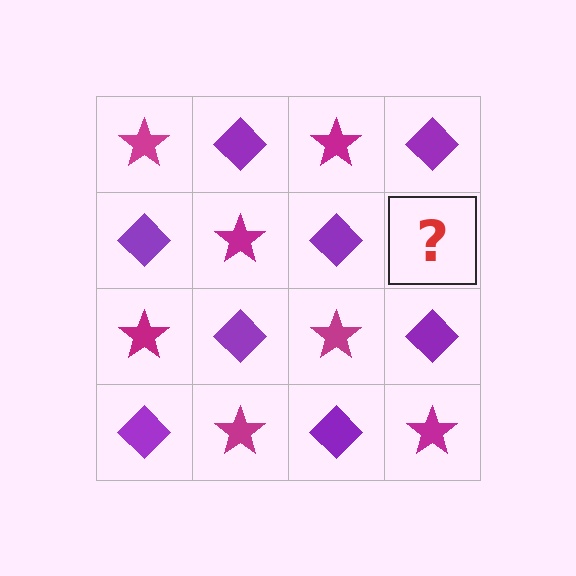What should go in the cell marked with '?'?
The missing cell should contain a magenta star.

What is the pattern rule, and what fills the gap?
The rule is that it alternates magenta star and purple diamond in a checkerboard pattern. The gap should be filled with a magenta star.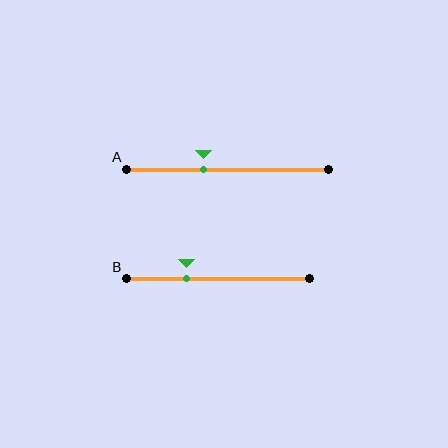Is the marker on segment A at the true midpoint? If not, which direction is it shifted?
No, the marker on segment A is shifted to the left by about 12% of the segment length.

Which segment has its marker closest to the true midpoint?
Segment A has its marker closest to the true midpoint.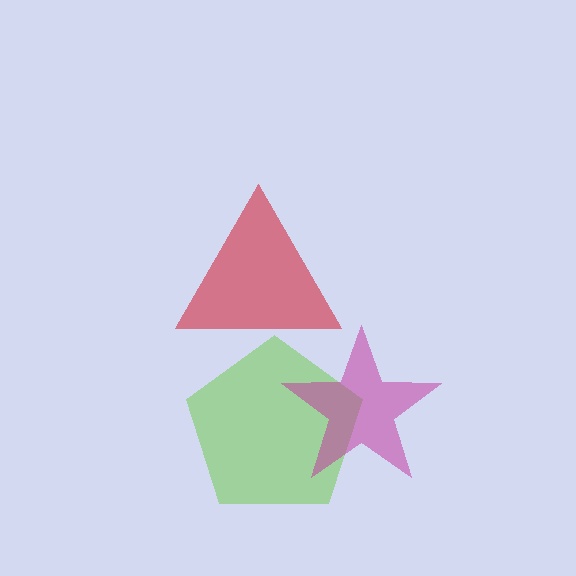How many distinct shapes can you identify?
There are 3 distinct shapes: a lime pentagon, a red triangle, a magenta star.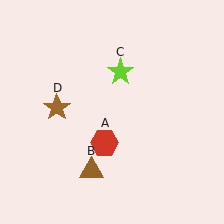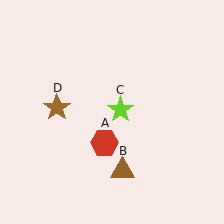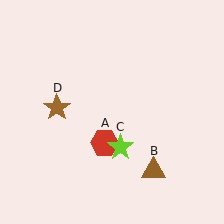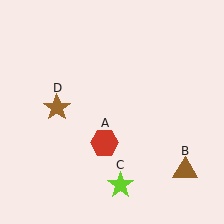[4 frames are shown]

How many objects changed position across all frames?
2 objects changed position: brown triangle (object B), lime star (object C).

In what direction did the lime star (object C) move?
The lime star (object C) moved down.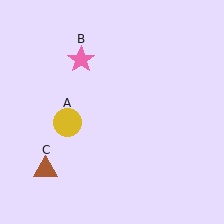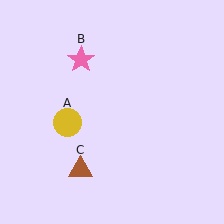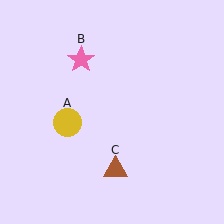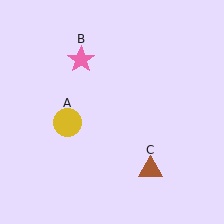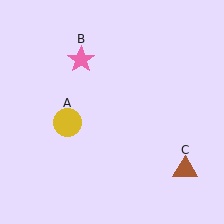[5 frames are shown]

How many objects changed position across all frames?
1 object changed position: brown triangle (object C).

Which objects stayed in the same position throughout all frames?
Yellow circle (object A) and pink star (object B) remained stationary.